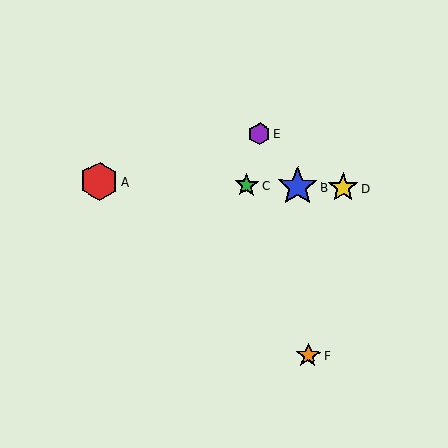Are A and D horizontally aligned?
Yes, both are at y≈181.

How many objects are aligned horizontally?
4 objects (A, B, C, D) are aligned horizontally.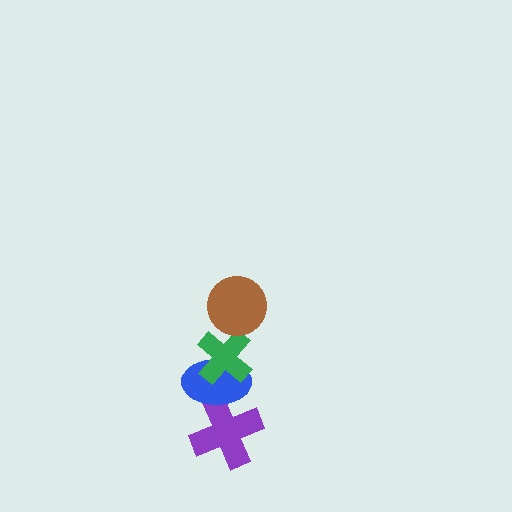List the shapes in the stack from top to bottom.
From top to bottom: the brown circle, the green cross, the blue ellipse, the purple cross.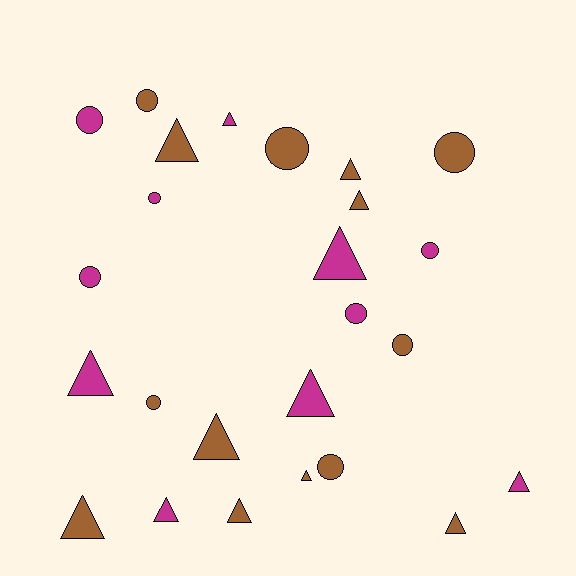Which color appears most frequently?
Brown, with 14 objects.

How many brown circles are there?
There are 6 brown circles.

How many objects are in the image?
There are 25 objects.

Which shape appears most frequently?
Triangle, with 14 objects.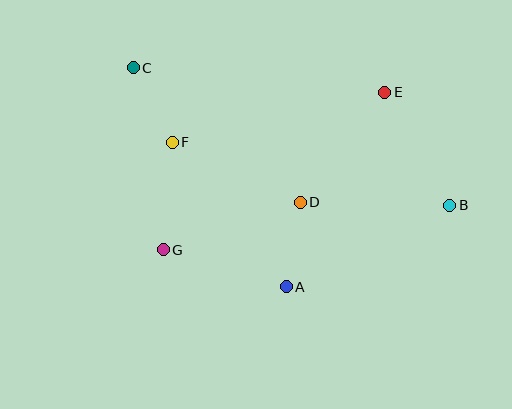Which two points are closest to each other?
Points C and F are closest to each other.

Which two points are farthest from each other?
Points B and C are farthest from each other.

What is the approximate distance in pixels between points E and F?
The distance between E and F is approximately 218 pixels.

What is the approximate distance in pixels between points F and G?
The distance between F and G is approximately 108 pixels.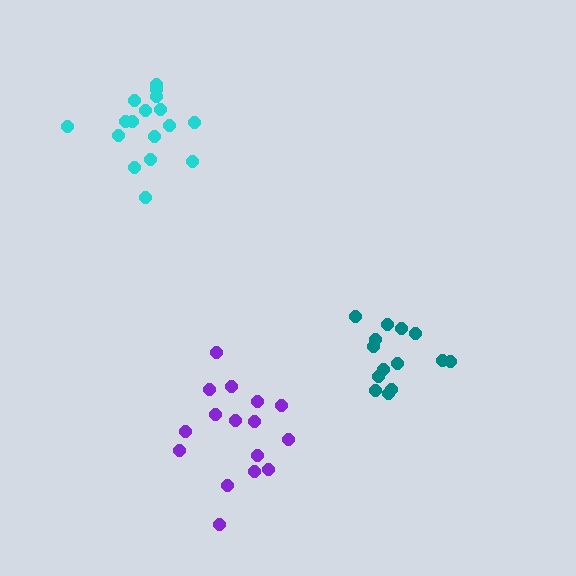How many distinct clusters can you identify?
There are 3 distinct clusters.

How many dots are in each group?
Group 1: 16 dots, Group 2: 14 dots, Group 3: 17 dots (47 total).